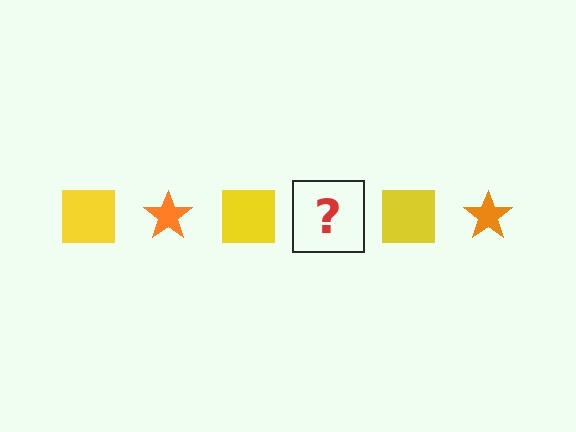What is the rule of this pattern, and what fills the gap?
The rule is that the pattern alternates between yellow square and orange star. The gap should be filled with an orange star.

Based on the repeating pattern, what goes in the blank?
The blank should be an orange star.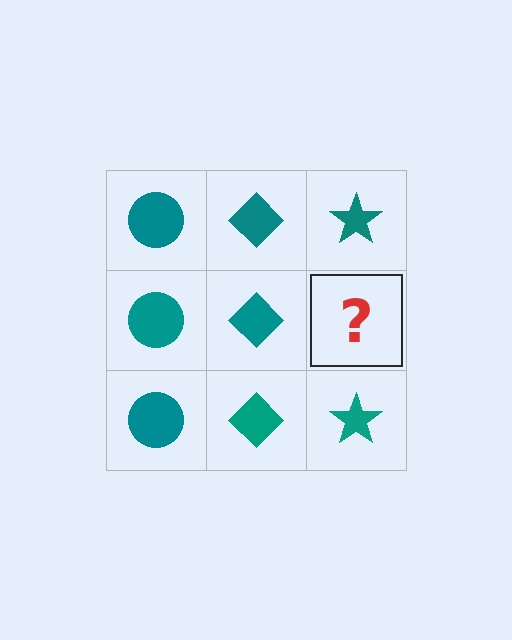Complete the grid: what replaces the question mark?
The question mark should be replaced with a teal star.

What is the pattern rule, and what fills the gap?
The rule is that each column has a consistent shape. The gap should be filled with a teal star.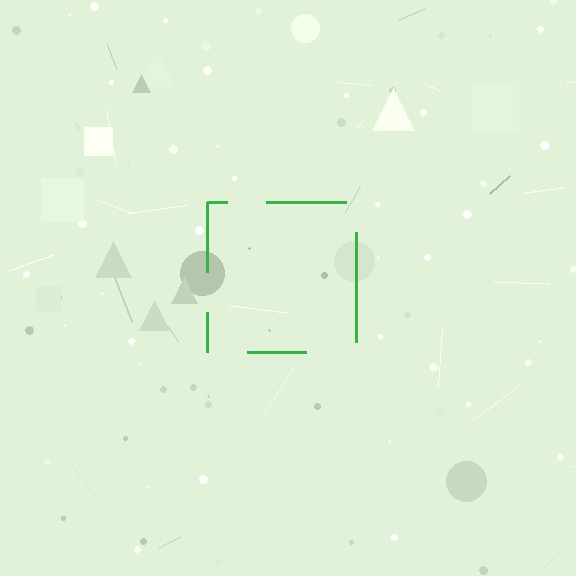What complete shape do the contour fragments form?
The contour fragments form a square.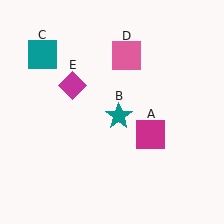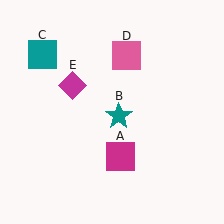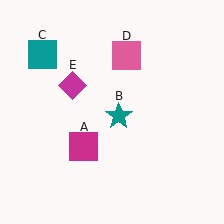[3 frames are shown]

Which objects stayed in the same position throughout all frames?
Teal star (object B) and teal square (object C) and pink square (object D) and magenta diamond (object E) remained stationary.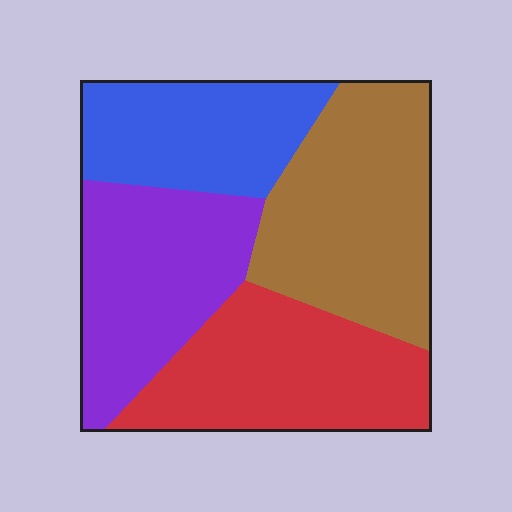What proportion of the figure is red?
Red takes up about one quarter (1/4) of the figure.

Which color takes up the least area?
Blue, at roughly 20%.